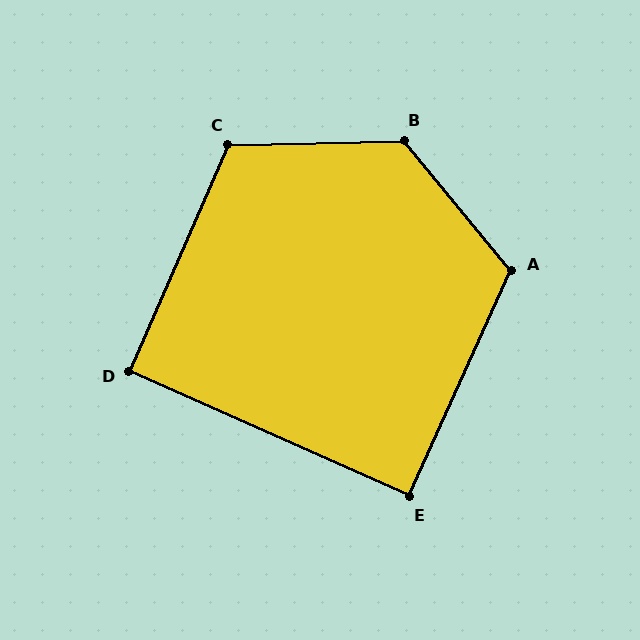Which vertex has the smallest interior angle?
E, at approximately 90 degrees.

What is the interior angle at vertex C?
Approximately 115 degrees (obtuse).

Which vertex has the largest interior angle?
B, at approximately 128 degrees.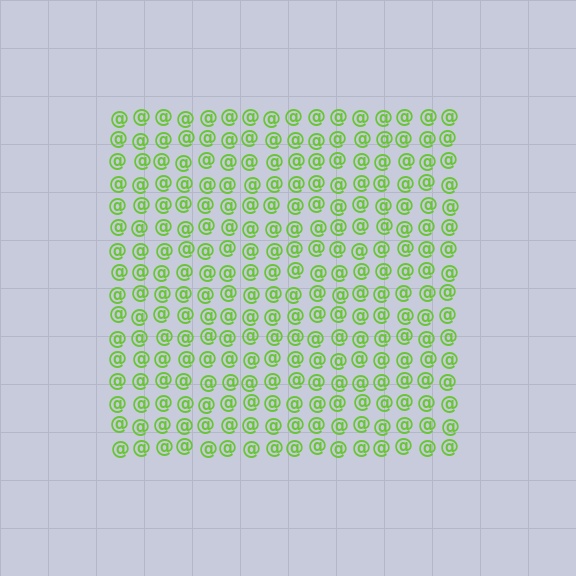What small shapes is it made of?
It is made of small at signs.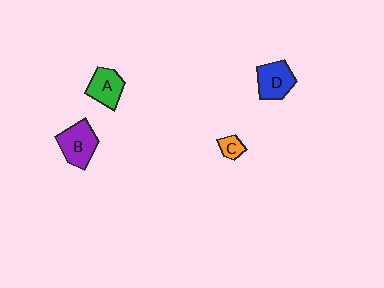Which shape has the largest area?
Shape B (purple).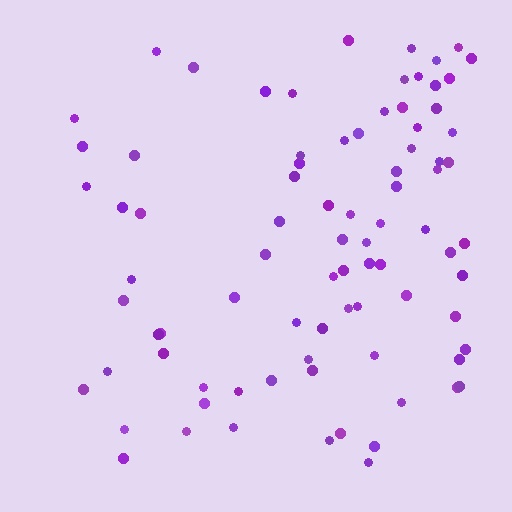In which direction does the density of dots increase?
From left to right, with the right side densest.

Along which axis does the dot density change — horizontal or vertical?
Horizontal.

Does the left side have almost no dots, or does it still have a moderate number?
Still a moderate number, just noticeably fewer than the right.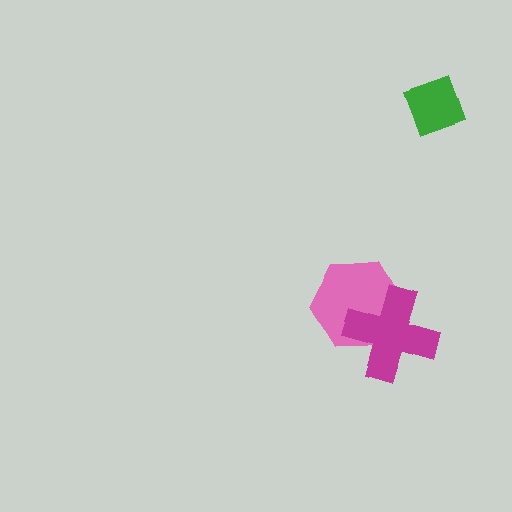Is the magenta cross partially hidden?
No, no other shape covers it.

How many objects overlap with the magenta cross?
1 object overlaps with the magenta cross.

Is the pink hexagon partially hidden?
Yes, it is partially covered by another shape.